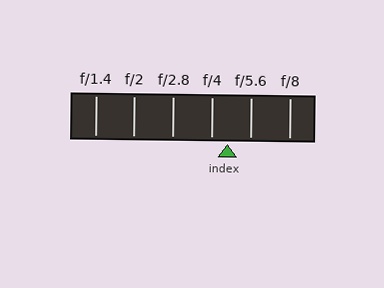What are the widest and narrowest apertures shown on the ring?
The widest aperture shown is f/1.4 and the narrowest is f/8.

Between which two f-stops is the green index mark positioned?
The index mark is between f/4 and f/5.6.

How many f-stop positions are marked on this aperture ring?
There are 6 f-stop positions marked.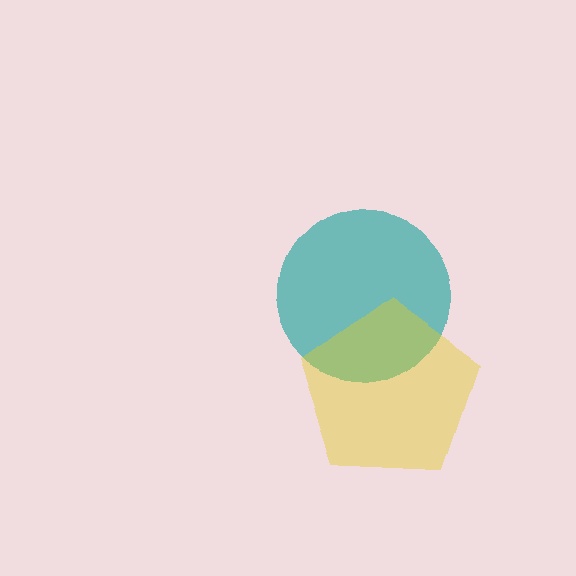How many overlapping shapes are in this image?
There are 2 overlapping shapes in the image.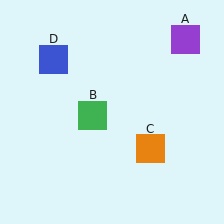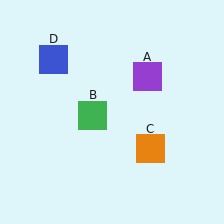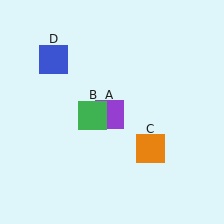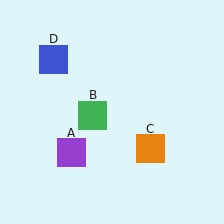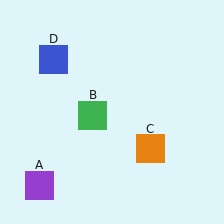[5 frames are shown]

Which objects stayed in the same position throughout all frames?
Green square (object B) and orange square (object C) and blue square (object D) remained stationary.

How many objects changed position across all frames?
1 object changed position: purple square (object A).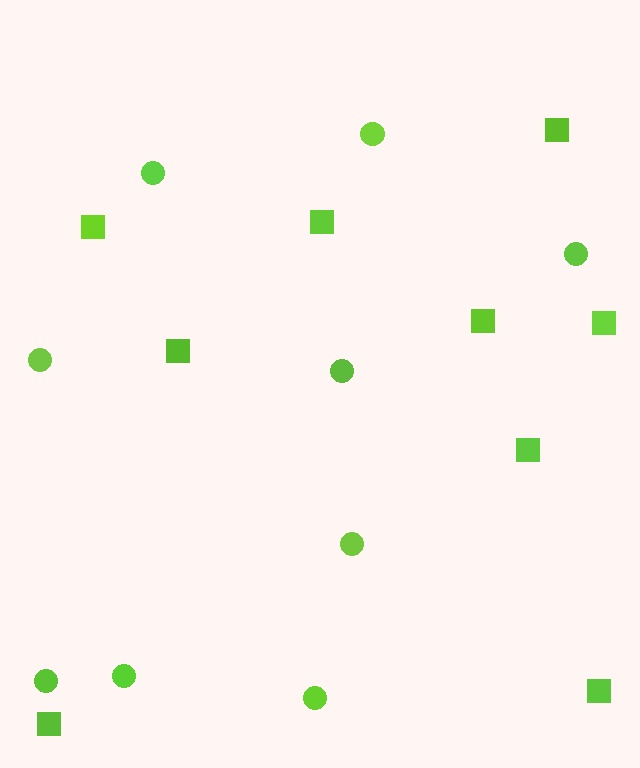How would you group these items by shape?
There are 2 groups: one group of squares (9) and one group of circles (9).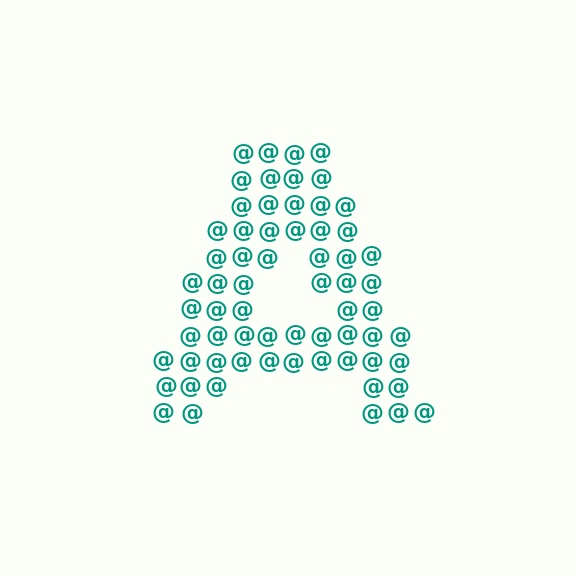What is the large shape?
The large shape is the letter A.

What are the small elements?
The small elements are at signs.